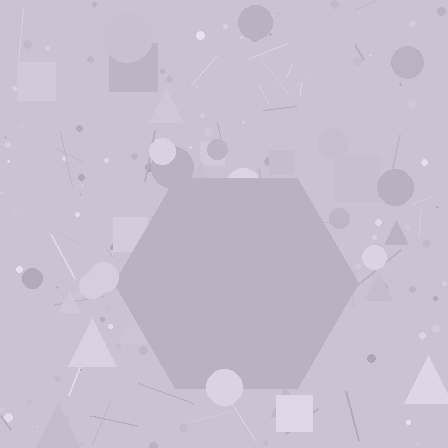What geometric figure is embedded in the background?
A hexagon is embedded in the background.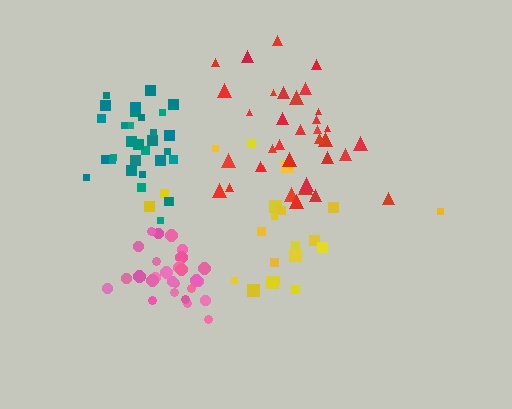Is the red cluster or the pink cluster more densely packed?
Pink.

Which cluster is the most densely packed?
Pink.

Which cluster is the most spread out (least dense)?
Yellow.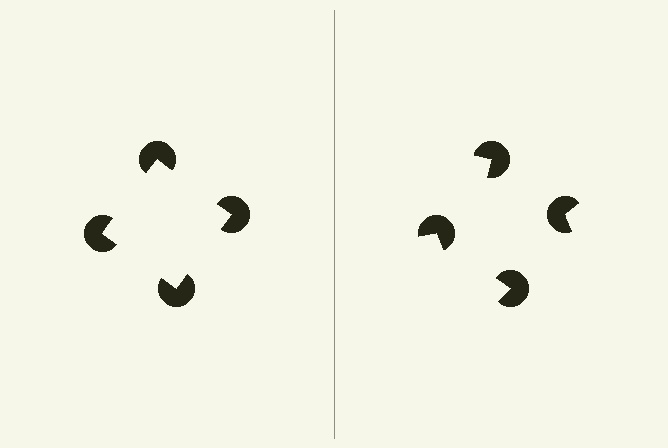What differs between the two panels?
The pac-man discs are positioned identically on both sides; only the wedge orientations differ. On the left they align to a square; on the right they are misaligned.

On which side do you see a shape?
An illusory square appears on the left side. On the right side the wedge cuts are rotated, so no coherent shape forms.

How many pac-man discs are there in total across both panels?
8 — 4 on each side.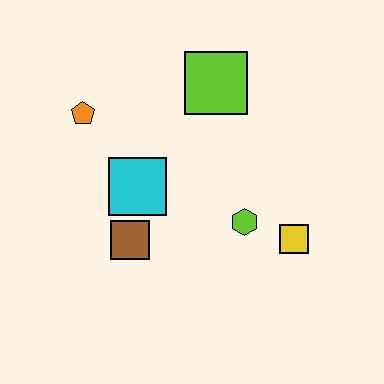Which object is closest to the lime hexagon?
The yellow square is closest to the lime hexagon.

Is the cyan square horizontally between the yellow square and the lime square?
No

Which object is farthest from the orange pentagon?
The yellow square is farthest from the orange pentagon.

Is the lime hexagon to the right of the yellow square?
No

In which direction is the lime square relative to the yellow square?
The lime square is above the yellow square.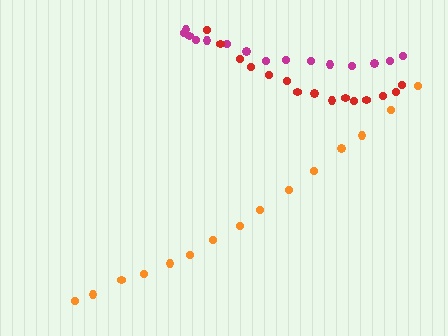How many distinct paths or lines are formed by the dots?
There are 3 distinct paths.